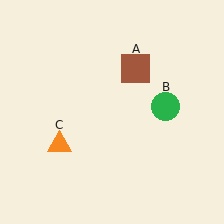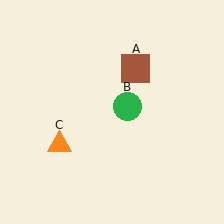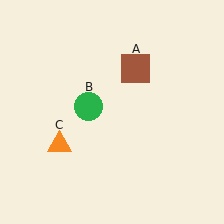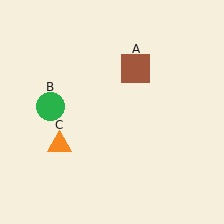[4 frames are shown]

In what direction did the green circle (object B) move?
The green circle (object B) moved left.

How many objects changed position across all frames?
1 object changed position: green circle (object B).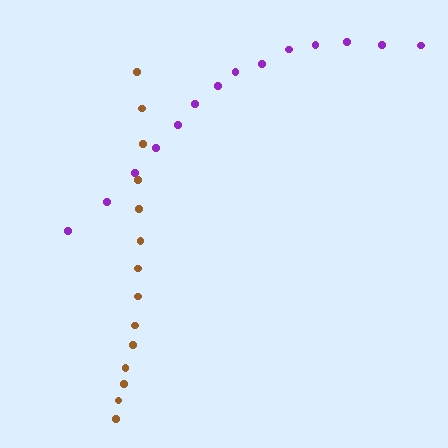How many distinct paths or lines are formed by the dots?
There are 2 distinct paths.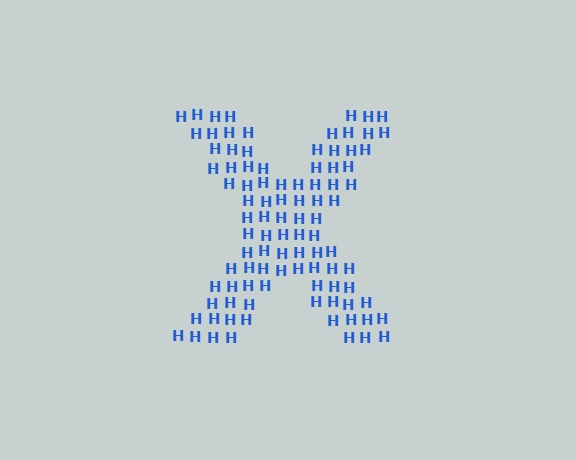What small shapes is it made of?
It is made of small letter H's.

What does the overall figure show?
The overall figure shows the letter X.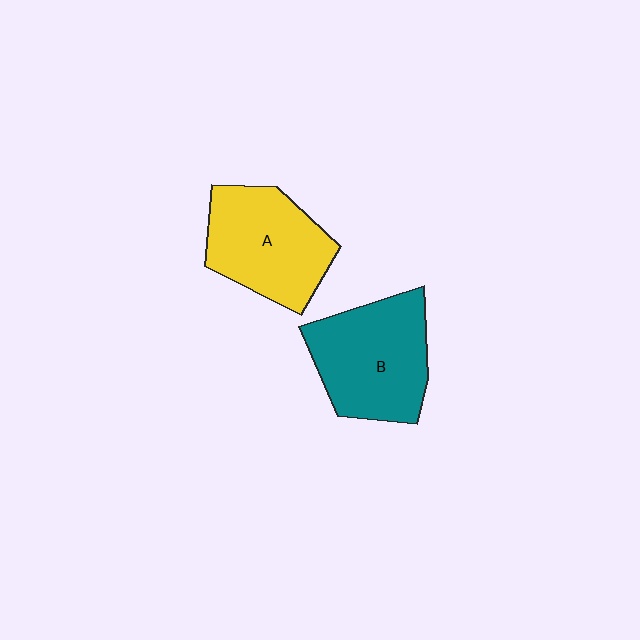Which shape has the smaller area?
Shape A (yellow).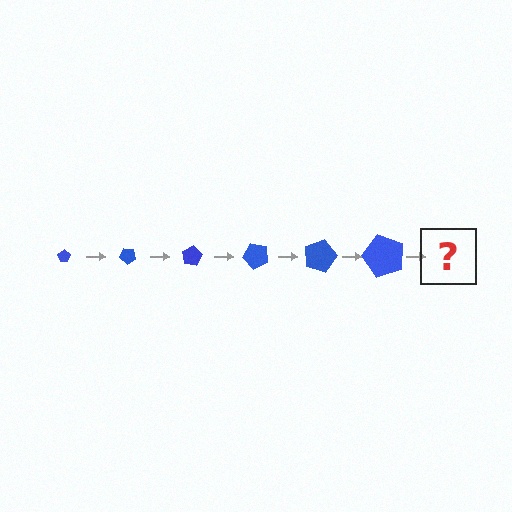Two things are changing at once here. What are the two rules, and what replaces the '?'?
The two rules are that the pentagon grows larger each step and it rotates 40 degrees each step. The '?' should be a pentagon, larger than the previous one and rotated 240 degrees from the start.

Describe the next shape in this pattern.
It should be a pentagon, larger than the previous one and rotated 240 degrees from the start.